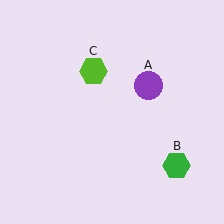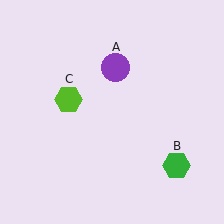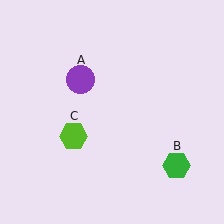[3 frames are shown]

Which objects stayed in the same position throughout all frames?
Green hexagon (object B) remained stationary.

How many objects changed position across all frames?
2 objects changed position: purple circle (object A), lime hexagon (object C).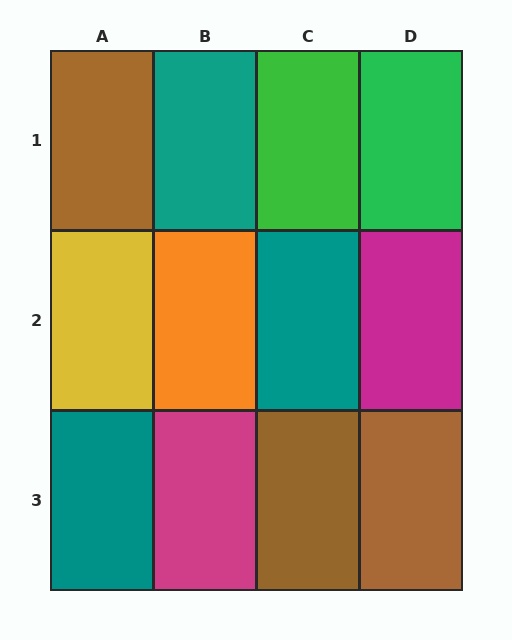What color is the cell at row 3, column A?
Teal.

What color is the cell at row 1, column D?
Green.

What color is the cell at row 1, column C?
Green.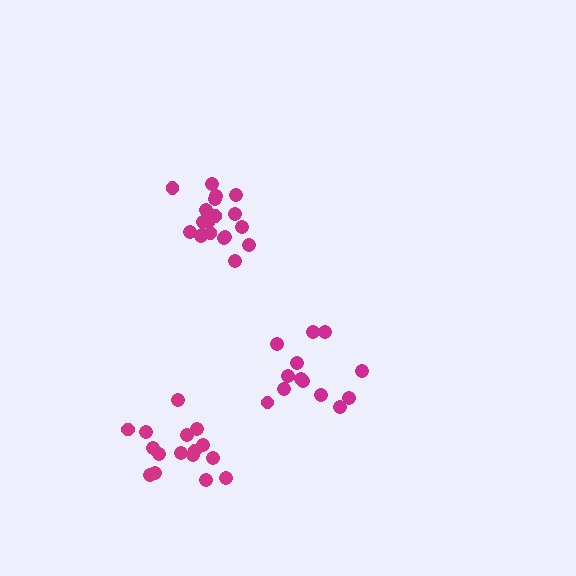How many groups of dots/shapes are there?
There are 3 groups.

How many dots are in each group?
Group 1: 13 dots, Group 2: 19 dots, Group 3: 16 dots (48 total).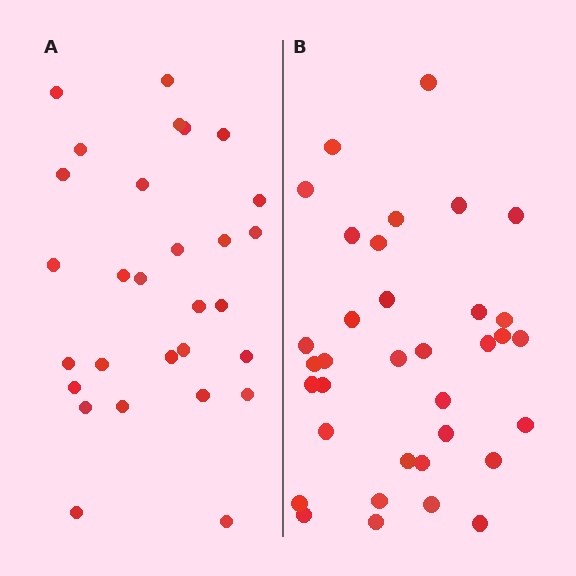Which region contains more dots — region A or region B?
Region B (the right region) has more dots.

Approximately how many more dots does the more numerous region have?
Region B has about 6 more dots than region A.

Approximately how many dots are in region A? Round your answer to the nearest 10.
About 30 dots. (The exact count is 29, which rounds to 30.)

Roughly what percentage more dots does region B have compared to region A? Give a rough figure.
About 20% more.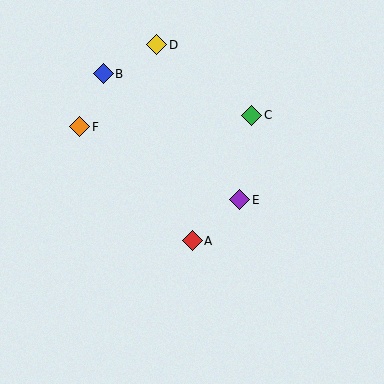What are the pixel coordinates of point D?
Point D is at (157, 45).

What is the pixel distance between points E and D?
The distance between E and D is 176 pixels.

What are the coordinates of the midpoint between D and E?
The midpoint between D and E is at (198, 122).